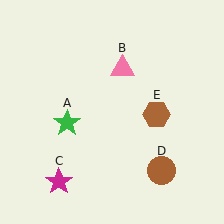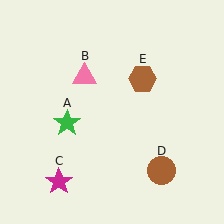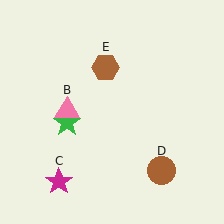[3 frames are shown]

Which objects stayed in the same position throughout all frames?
Green star (object A) and magenta star (object C) and brown circle (object D) remained stationary.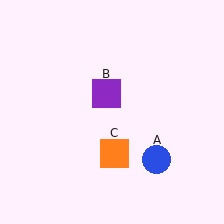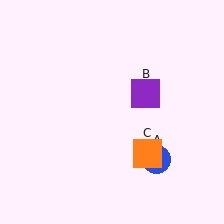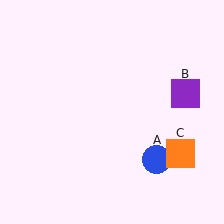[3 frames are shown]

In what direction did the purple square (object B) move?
The purple square (object B) moved right.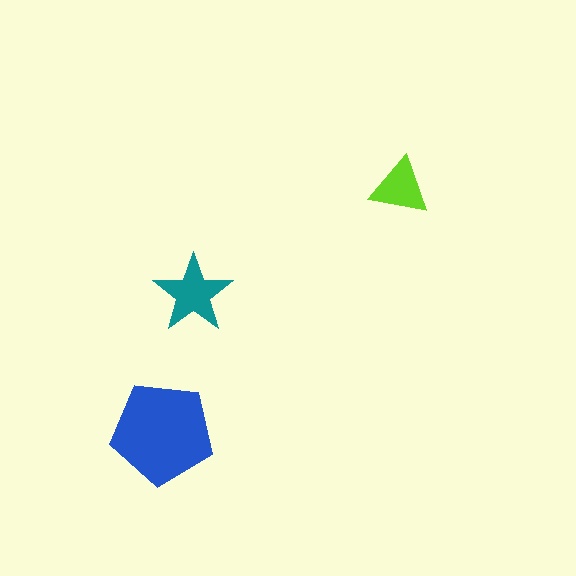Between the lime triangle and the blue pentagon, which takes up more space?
The blue pentagon.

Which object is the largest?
The blue pentagon.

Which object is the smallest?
The lime triangle.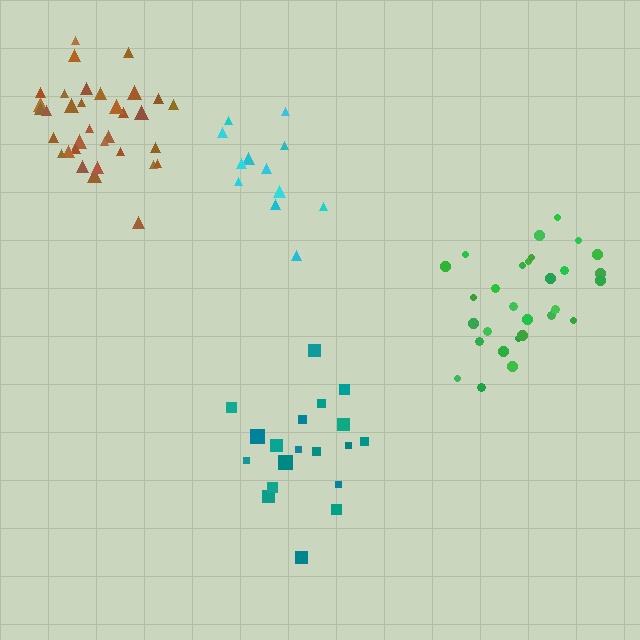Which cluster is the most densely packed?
Green.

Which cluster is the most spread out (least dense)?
Cyan.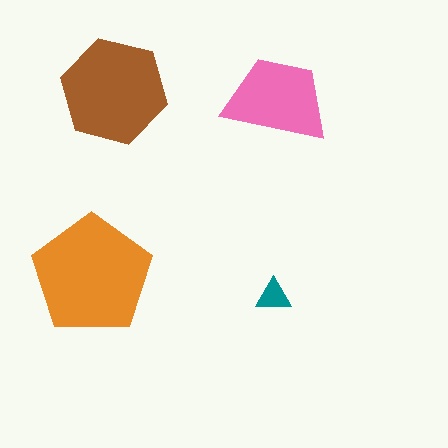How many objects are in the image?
There are 4 objects in the image.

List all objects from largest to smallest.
The orange pentagon, the brown hexagon, the pink trapezoid, the teal triangle.